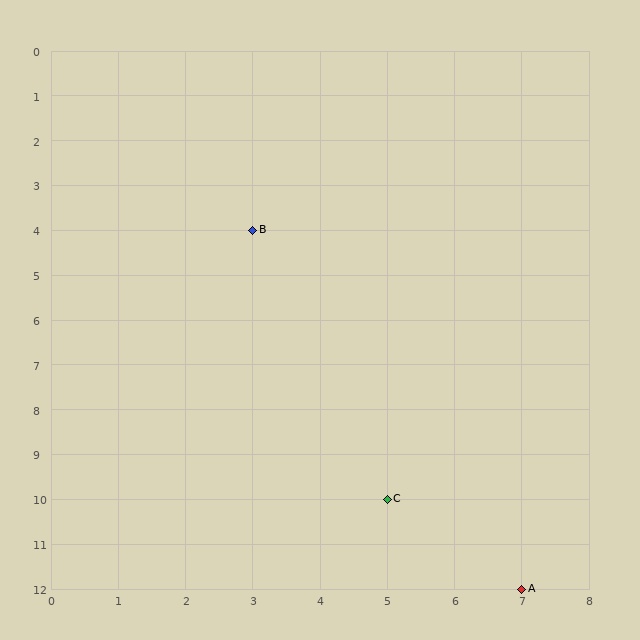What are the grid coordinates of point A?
Point A is at grid coordinates (7, 12).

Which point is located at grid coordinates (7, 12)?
Point A is at (7, 12).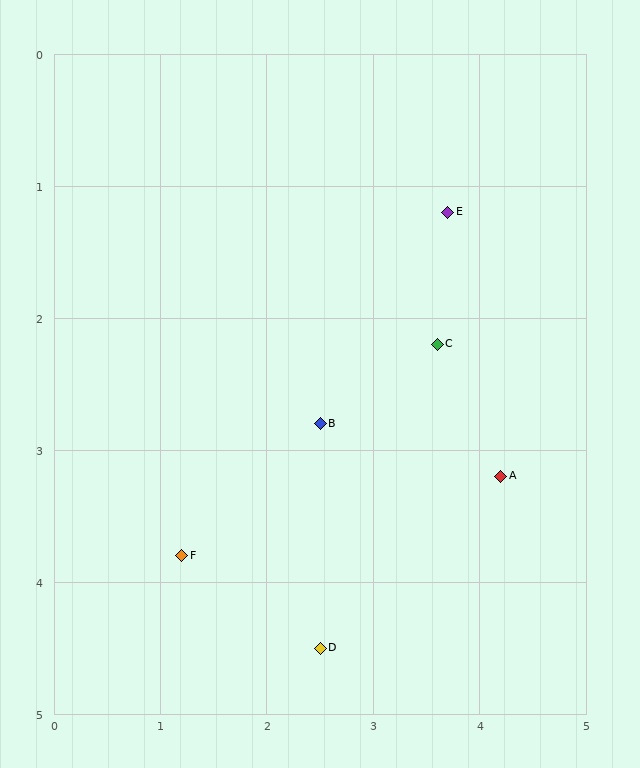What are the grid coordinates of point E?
Point E is at approximately (3.7, 1.2).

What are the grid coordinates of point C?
Point C is at approximately (3.6, 2.2).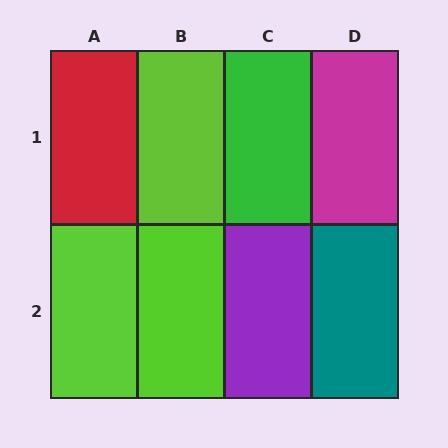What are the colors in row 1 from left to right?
Red, lime, green, magenta.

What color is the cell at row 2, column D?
Teal.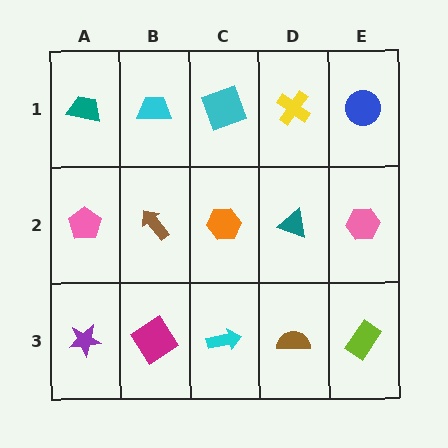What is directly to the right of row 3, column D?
A lime rectangle.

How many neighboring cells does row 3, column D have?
3.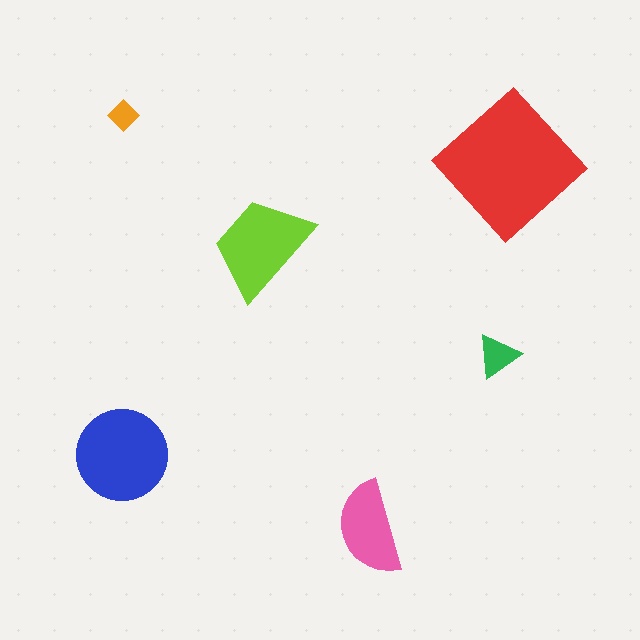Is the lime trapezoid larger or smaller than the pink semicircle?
Larger.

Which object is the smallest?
The orange diamond.